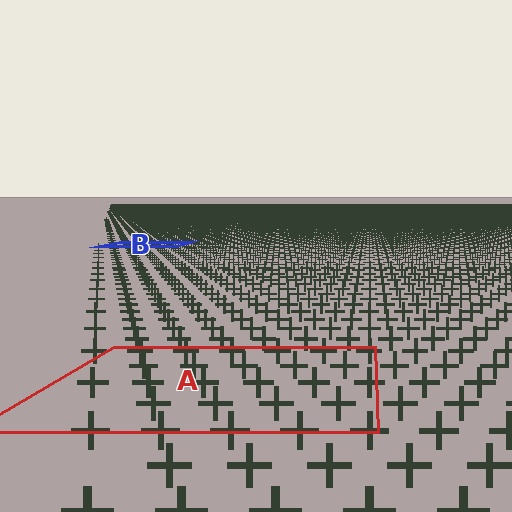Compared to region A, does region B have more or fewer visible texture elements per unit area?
Region B has more texture elements per unit area — they are packed more densely because it is farther away.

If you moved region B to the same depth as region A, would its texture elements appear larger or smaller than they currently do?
They would appear larger. At a closer depth, the same texture elements are projected at a bigger on-screen size.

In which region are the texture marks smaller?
The texture marks are smaller in region B, because it is farther away.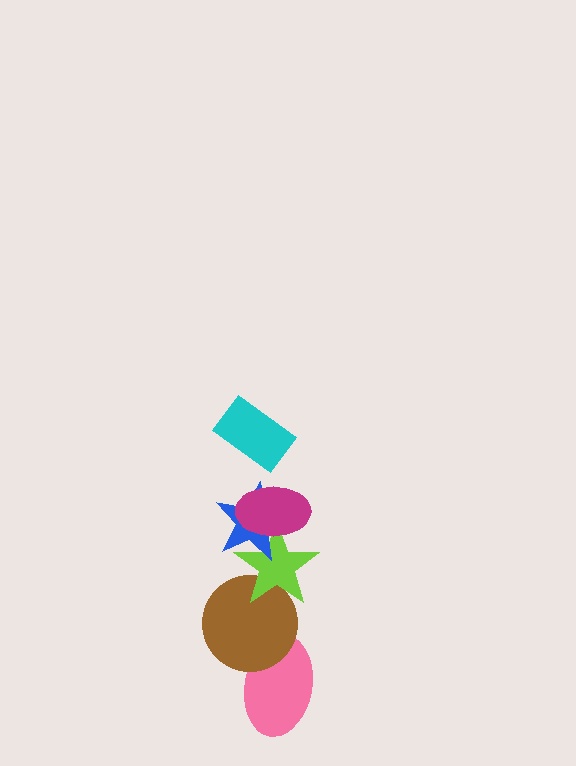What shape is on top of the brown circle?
The lime star is on top of the brown circle.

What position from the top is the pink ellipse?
The pink ellipse is 6th from the top.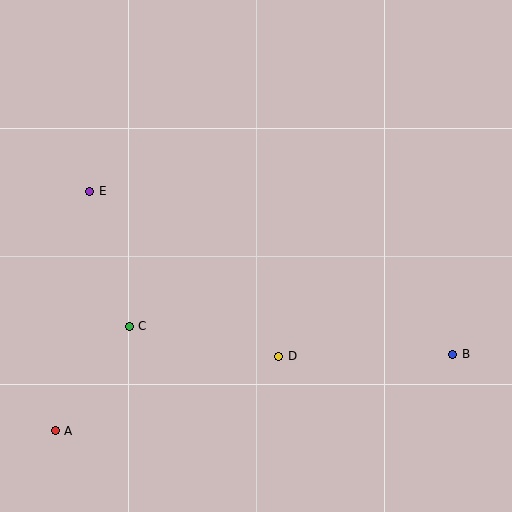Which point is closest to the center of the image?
Point D at (279, 356) is closest to the center.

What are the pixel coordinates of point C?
Point C is at (129, 326).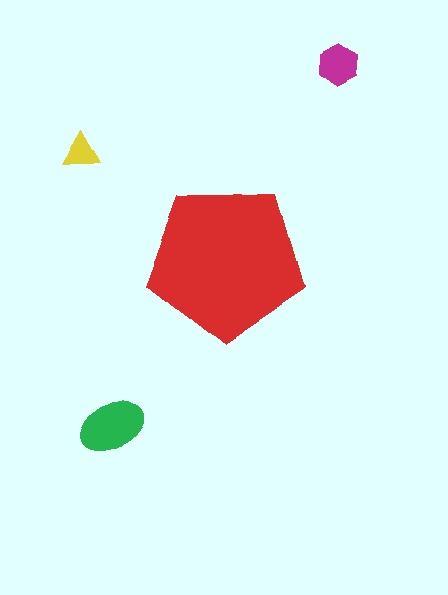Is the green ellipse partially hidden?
No, the green ellipse is fully visible.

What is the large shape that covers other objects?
A red pentagon.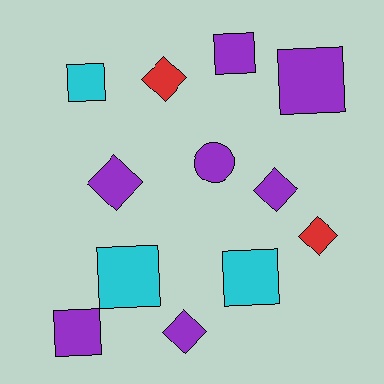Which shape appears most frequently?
Square, with 6 objects.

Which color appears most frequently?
Purple, with 7 objects.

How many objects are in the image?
There are 12 objects.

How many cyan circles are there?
There are no cyan circles.